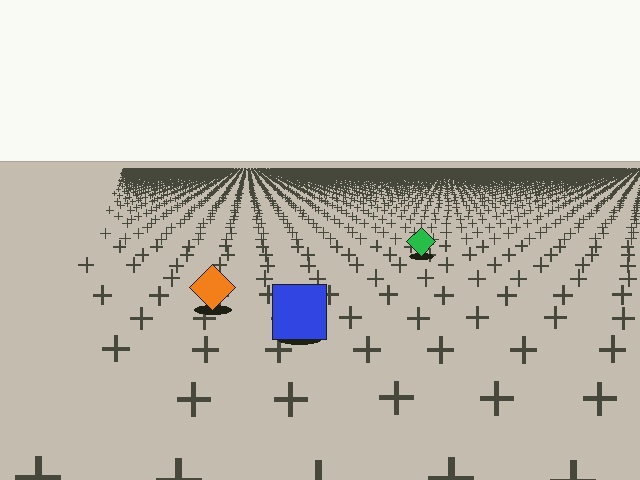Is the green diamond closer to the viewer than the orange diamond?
No. The orange diamond is closer — you can tell from the texture gradient: the ground texture is coarser near it.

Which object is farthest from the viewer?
The green diamond is farthest from the viewer. It appears smaller and the ground texture around it is denser.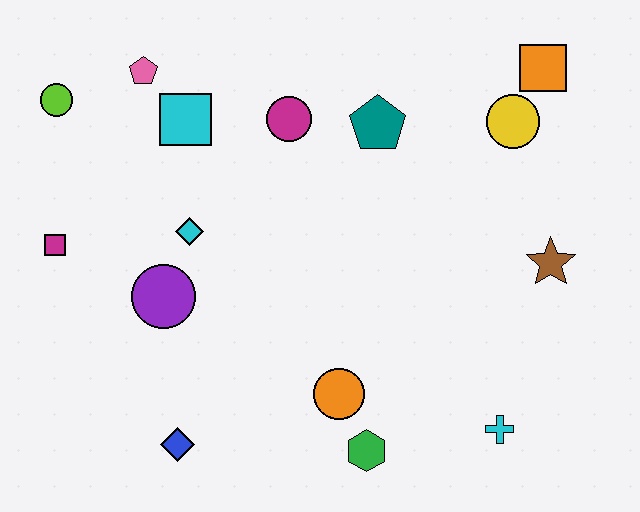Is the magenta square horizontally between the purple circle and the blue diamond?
No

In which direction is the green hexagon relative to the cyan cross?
The green hexagon is to the left of the cyan cross.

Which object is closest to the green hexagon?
The orange circle is closest to the green hexagon.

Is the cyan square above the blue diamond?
Yes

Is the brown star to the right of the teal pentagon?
Yes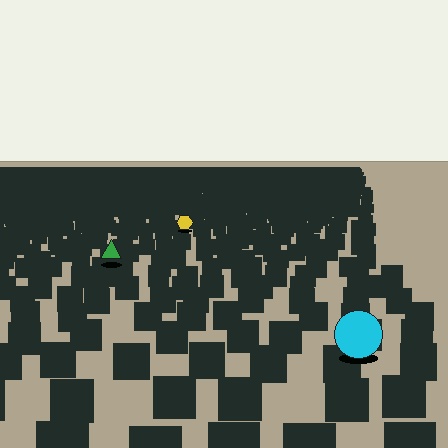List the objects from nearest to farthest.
From nearest to farthest: the cyan circle, the green triangle, the yellow hexagon.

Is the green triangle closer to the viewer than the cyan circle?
No. The cyan circle is closer — you can tell from the texture gradient: the ground texture is coarser near it.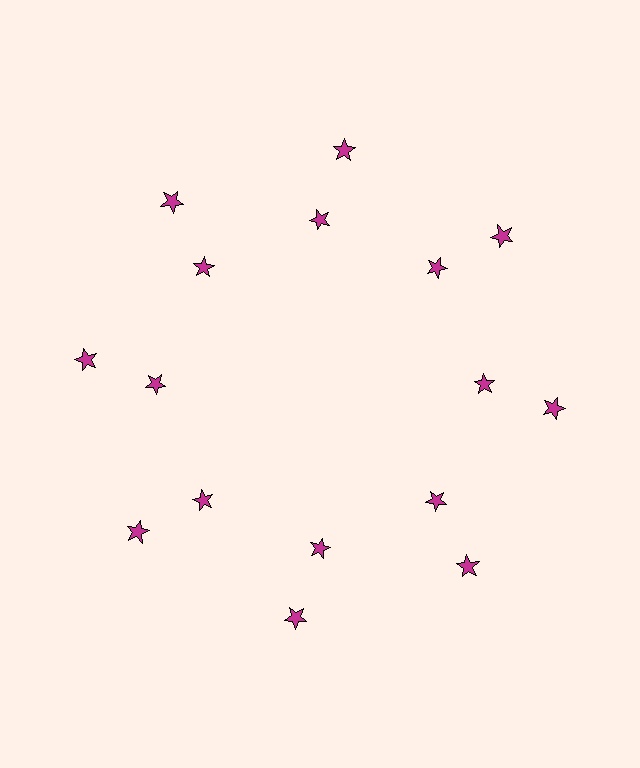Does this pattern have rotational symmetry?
Yes, this pattern has 8-fold rotational symmetry. It looks the same after rotating 45 degrees around the center.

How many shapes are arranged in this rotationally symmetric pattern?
There are 16 shapes, arranged in 8 groups of 2.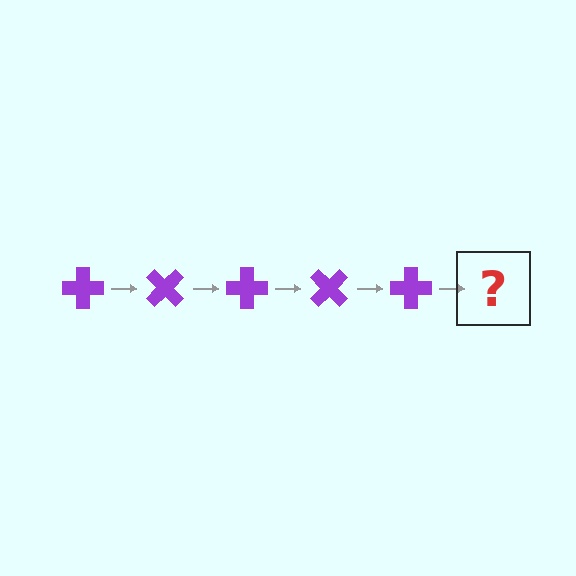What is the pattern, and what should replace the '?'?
The pattern is that the cross rotates 45 degrees each step. The '?' should be a purple cross rotated 225 degrees.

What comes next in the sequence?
The next element should be a purple cross rotated 225 degrees.